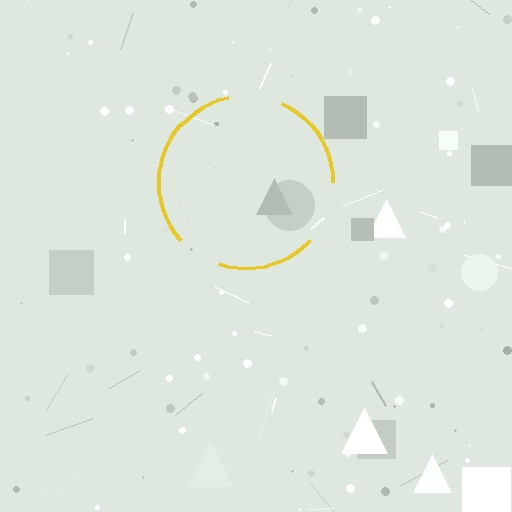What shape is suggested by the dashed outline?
The dashed outline suggests a circle.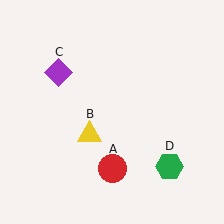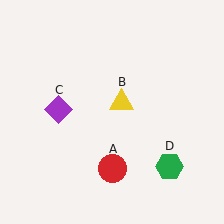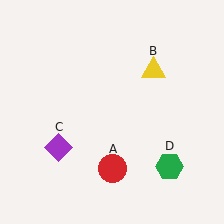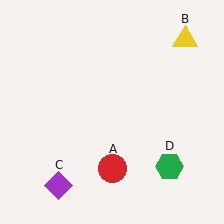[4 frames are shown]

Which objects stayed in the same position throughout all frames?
Red circle (object A) and green hexagon (object D) remained stationary.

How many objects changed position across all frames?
2 objects changed position: yellow triangle (object B), purple diamond (object C).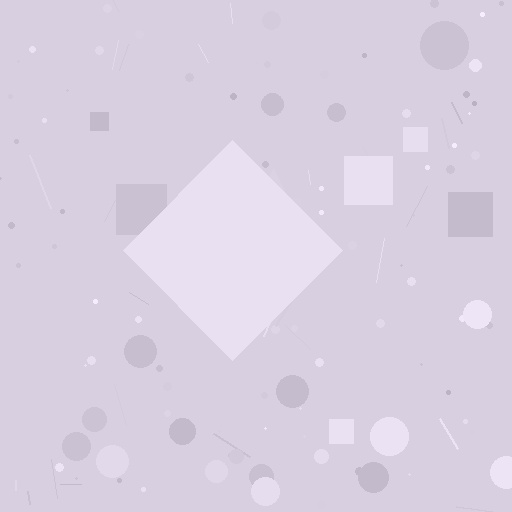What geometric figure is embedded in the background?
A diamond is embedded in the background.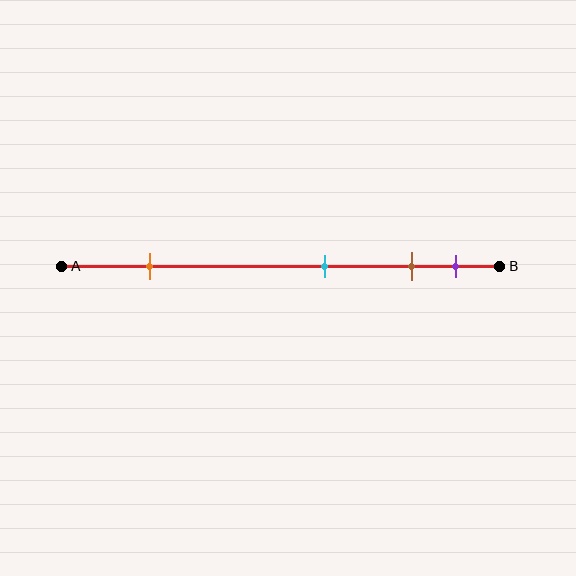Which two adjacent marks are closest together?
The brown and purple marks are the closest adjacent pair.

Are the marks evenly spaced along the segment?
No, the marks are not evenly spaced.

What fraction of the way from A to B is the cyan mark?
The cyan mark is approximately 60% (0.6) of the way from A to B.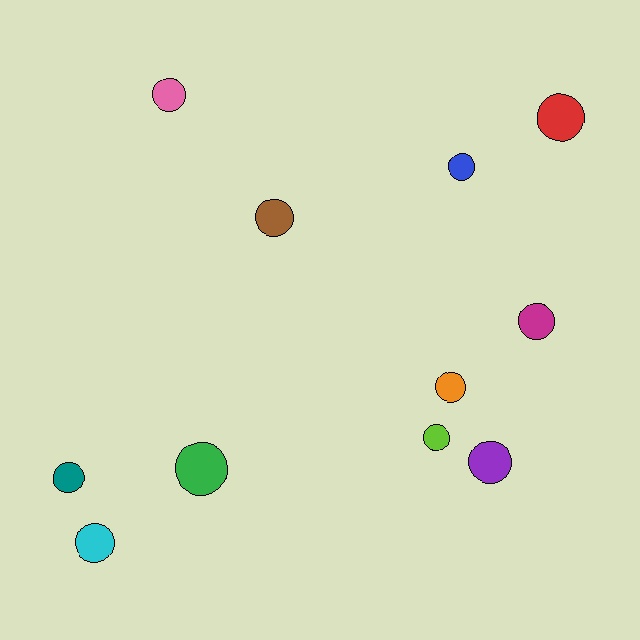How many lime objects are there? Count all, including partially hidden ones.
There is 1 lime object.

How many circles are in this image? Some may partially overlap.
There are 11 circles.